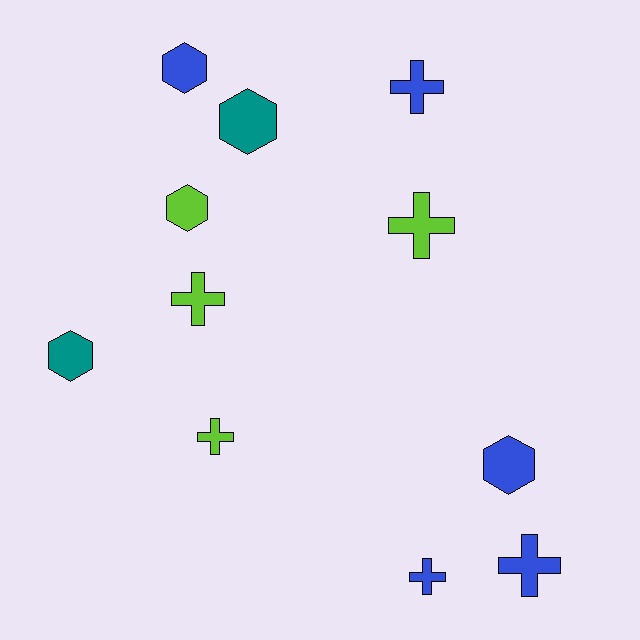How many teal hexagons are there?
There are 2 teal hexagons.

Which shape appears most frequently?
Cross, with 6 objects.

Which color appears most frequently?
Blue, with 5 objects.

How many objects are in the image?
There are 11 objects.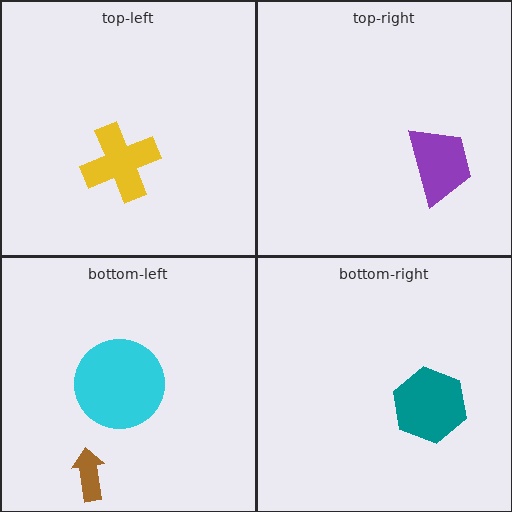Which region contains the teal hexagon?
The bottom-right region.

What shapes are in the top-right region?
The purple trapezoid.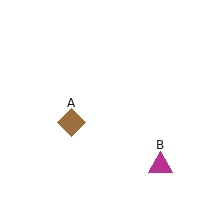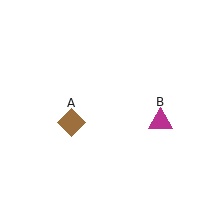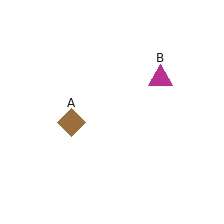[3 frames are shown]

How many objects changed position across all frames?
1 object changed position: magenta triangle (object B).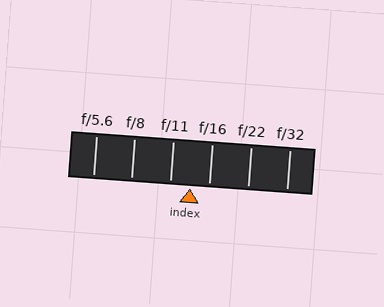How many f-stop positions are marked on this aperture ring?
There are 6 f-stop positions marked.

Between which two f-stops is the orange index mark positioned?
The index mark is between f/11 and f/16.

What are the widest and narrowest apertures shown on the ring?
The widest aperture shown is f/5.6 and the narrowest is f/32.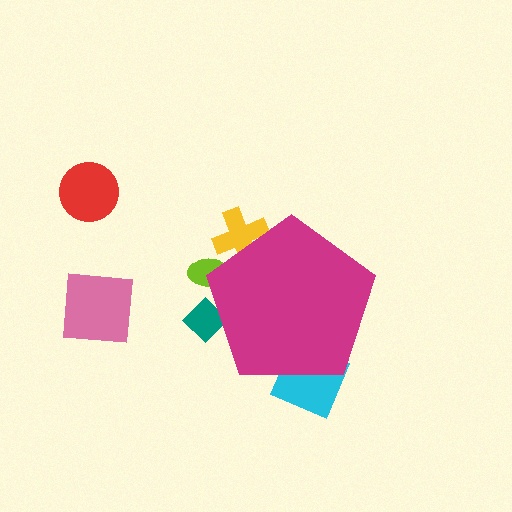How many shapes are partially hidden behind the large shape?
4 shapes are partially hidden.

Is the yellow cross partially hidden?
Yes, the yellow cross is partially hidden behind the magenta pentagon.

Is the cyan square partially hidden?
Yes, the cyan square is partially hidden behind the magenta pentagon.